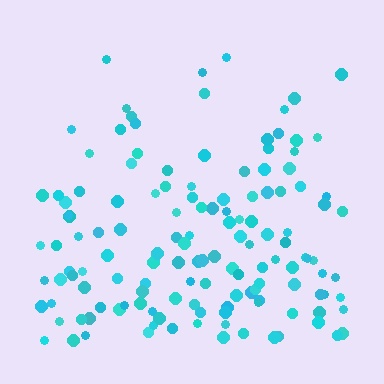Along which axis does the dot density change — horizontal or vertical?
Vertical.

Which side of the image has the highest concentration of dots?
The bottom.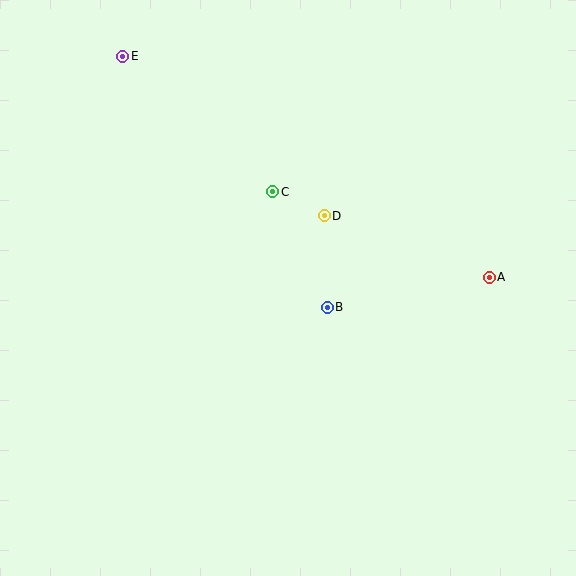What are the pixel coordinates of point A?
Point A is at (489, 277).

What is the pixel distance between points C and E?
The distance between C and E is 202 pixels.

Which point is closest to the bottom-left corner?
Point B is closest to the bottom-left corner.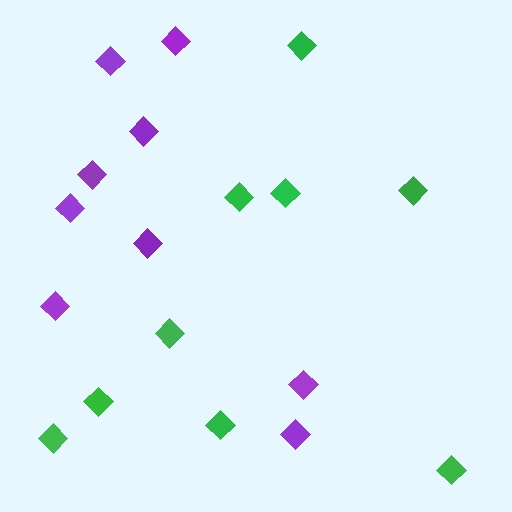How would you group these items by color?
There are 2 groups: one group of purple diamonds (9) and one group of green diamonds (9).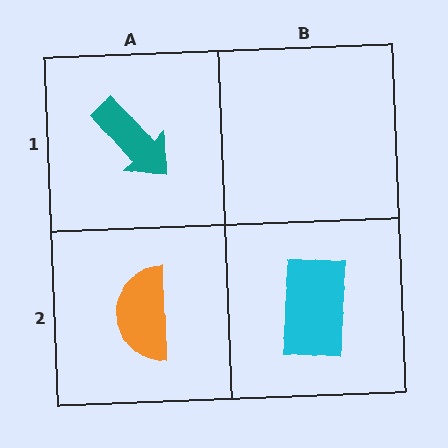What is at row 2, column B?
A cyan rectangle.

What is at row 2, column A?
An orange semicircle.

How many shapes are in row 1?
1 shape.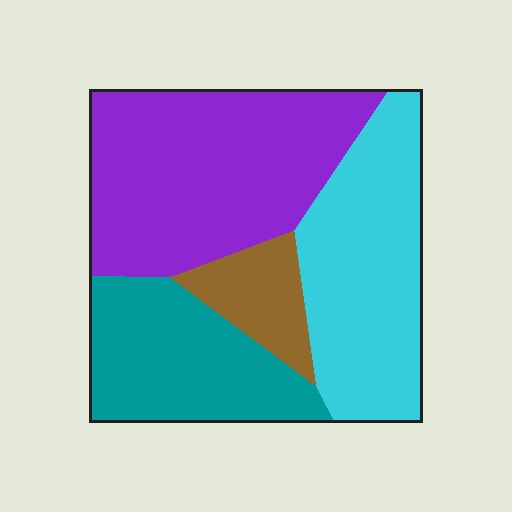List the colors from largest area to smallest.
From largest to smallest: purple, cyan, teal, brown.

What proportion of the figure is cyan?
Cyan takes up about one third (1/3) of the figure.